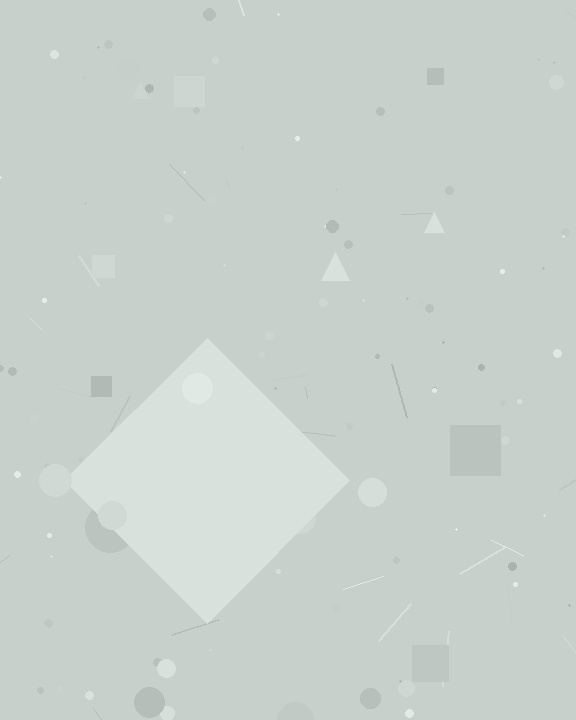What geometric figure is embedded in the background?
A diamond is embedded in the background.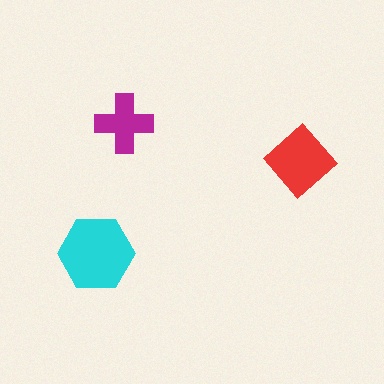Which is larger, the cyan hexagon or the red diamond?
The cyan hexagon.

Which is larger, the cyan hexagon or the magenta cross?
The cyan hexagon.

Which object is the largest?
The cyan hexagon.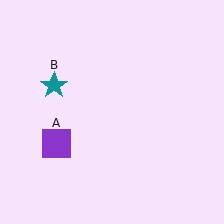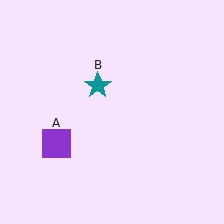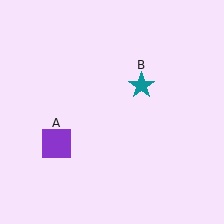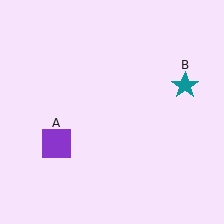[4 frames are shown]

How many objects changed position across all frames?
1 object changed position: teal star (object B).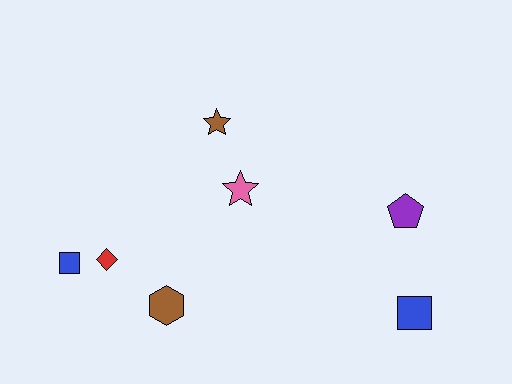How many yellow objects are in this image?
There are no yellow objects.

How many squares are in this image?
There are 2 squares.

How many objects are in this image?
There are 7 objects.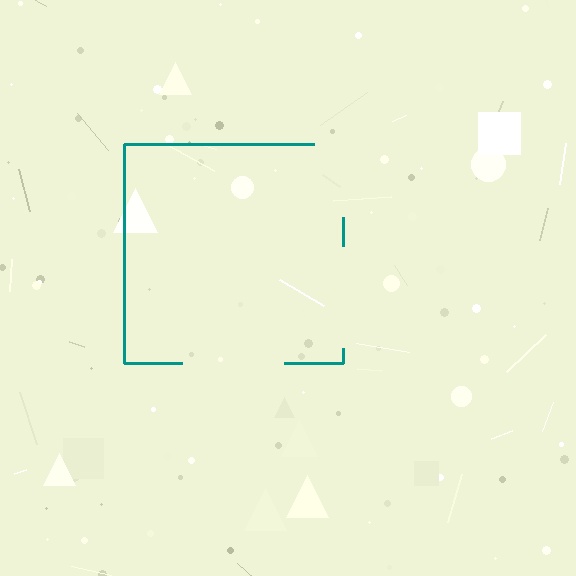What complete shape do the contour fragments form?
The contour fragments form a square.